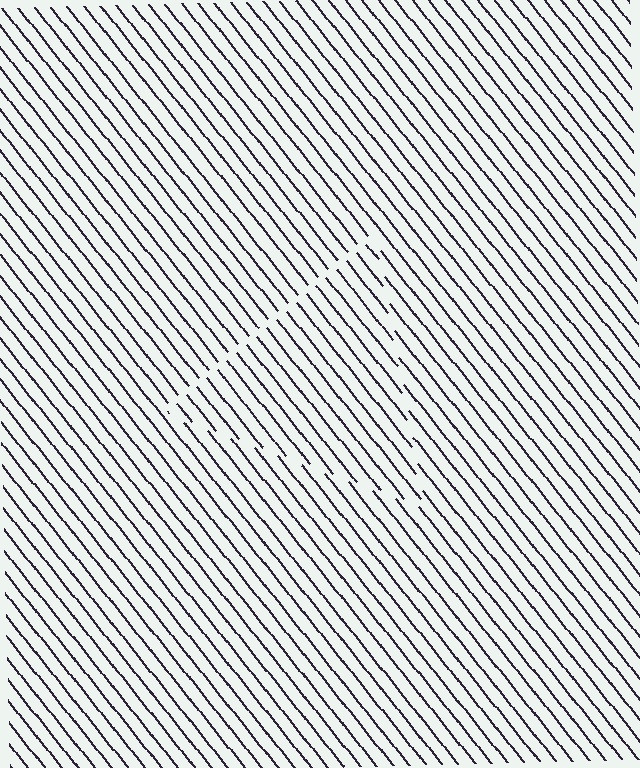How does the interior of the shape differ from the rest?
The interior of the shape contains the same grating, shifted by half a period — the contour is defined by the phase discontinuity where line-ends from the inner and outer gratings abut.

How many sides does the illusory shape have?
3 sides — the line-ends trace a triangle.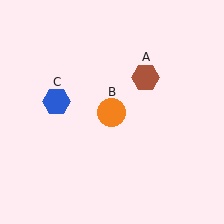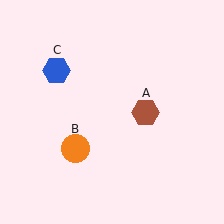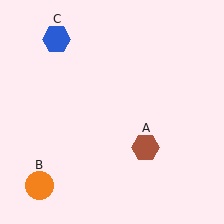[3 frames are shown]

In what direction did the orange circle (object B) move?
The orange circle (object B) moved down and to the left.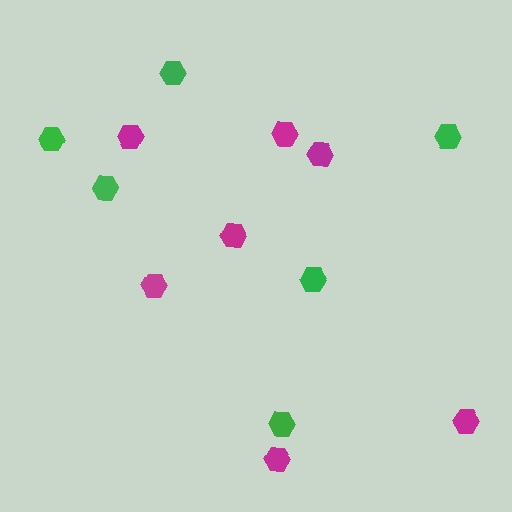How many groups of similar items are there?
There are 2 groups: one group of magenta hexagons (7) and one group of green hexagons (6).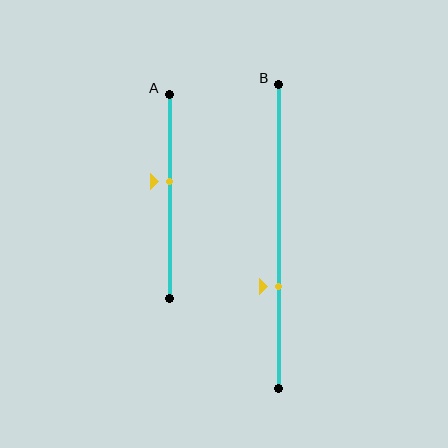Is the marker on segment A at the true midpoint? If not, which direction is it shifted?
No, the marker on segment A is shifted upward by about 7% of the segment length.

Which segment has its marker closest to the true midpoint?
Segment A has its marker closest to the true midpoint.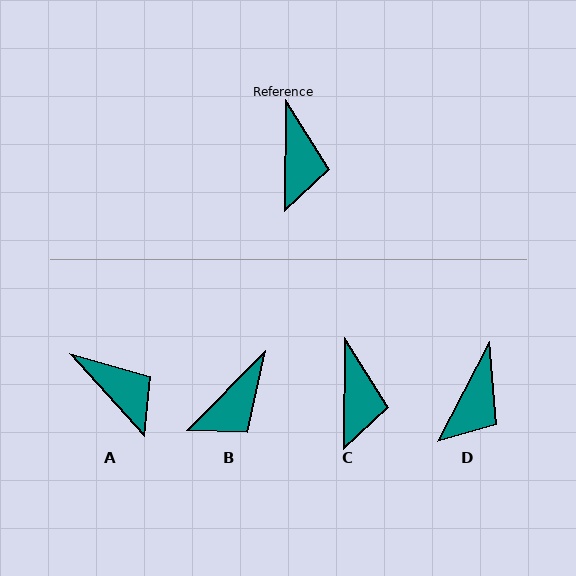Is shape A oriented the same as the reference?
No, it is off by about 42 degrees.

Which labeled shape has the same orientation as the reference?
C.